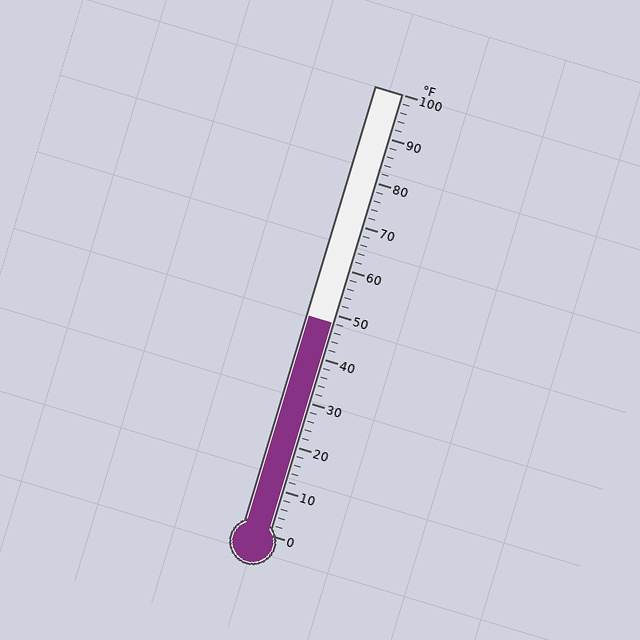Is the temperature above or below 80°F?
The temperature is below 80°F.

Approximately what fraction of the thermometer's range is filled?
The thermometer is filled to approximately 50% of its range.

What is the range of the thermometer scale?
The thermometer scale ranges from 0°F to 100°F.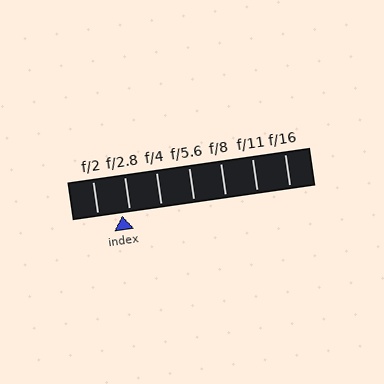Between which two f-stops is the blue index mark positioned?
The index mark is between f/2 and f/2.8.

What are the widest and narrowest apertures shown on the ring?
The widest aperture shown is f/2 and the narrowest is f/16.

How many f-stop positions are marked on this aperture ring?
There are 7 f-stop positions marked.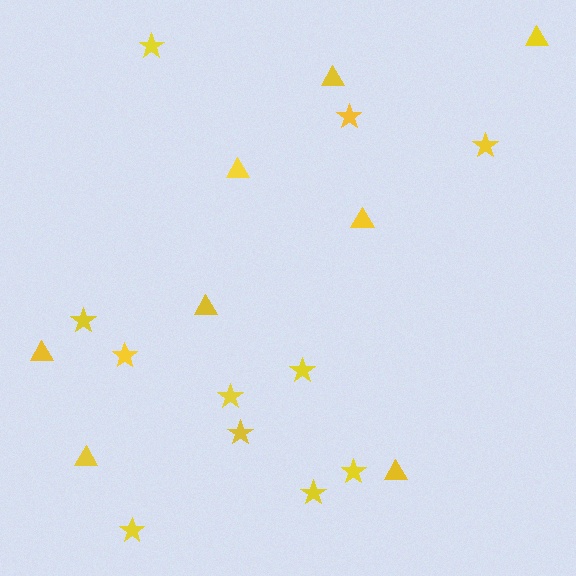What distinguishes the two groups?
There are 2 groups: one group of triangles (8) and one group of stars (11).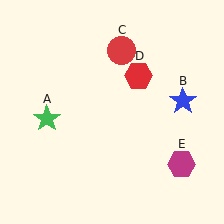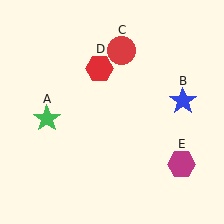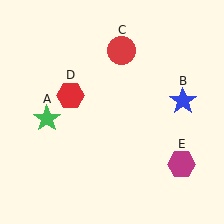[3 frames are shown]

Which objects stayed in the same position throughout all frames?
Green star (object A) and blue star (object B) and red circle (object C) and magenta hexagon (object E) remained stationary.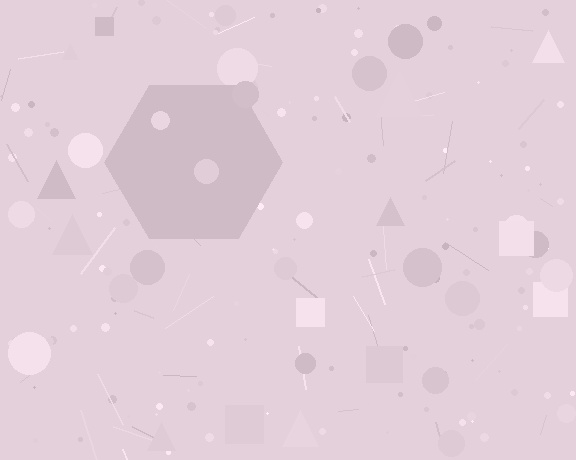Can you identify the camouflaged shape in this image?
The camouflaged shape is a hexagon.